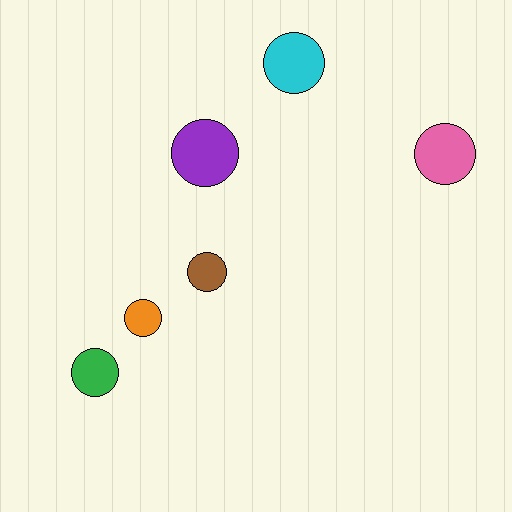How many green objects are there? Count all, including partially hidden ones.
There is 1 green object.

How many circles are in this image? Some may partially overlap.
There are 6 circles.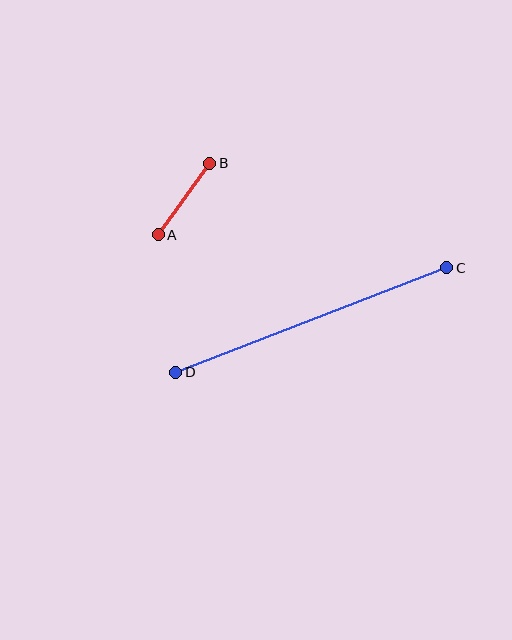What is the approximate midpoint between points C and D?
The midpoint is at approximately (311, 320) pixels.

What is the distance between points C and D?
The distance is approximately 290 pixels.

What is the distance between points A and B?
The distance is approximately 88 pixels.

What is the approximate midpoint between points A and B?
The midpoint is at approximately (184, 199) pixels.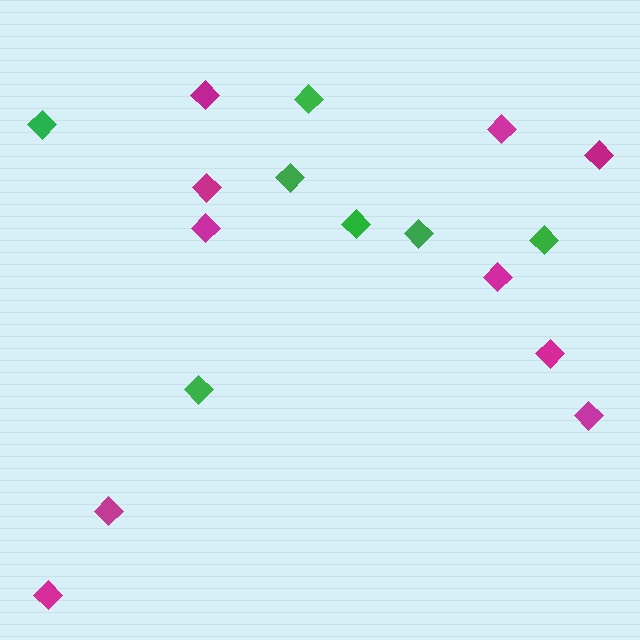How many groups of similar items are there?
There are 2 groups: one group of green diamonds (7) and one group of magenta diamonds (10).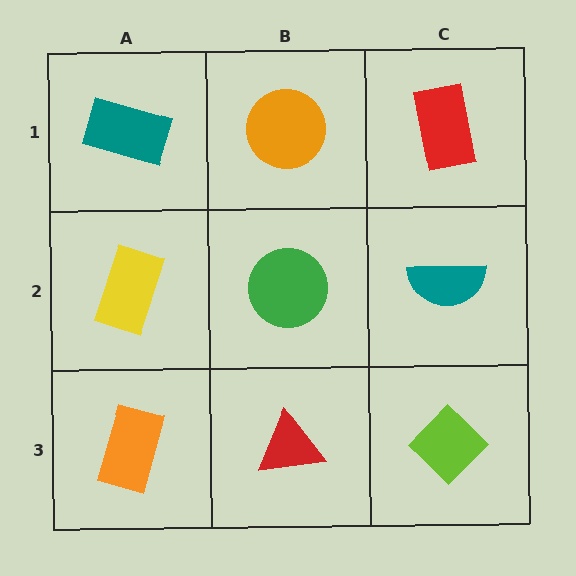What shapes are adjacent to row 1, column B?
A green circle (row 2, column B), a teal rectangle (row 1, column A), a red rectangle (row 1, column C).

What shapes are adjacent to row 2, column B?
An orange circle (row 1, column B), a red triangle (row 3, column B), a yellow rectangle (row 2, column A), a teal semicircle (row 2, column C).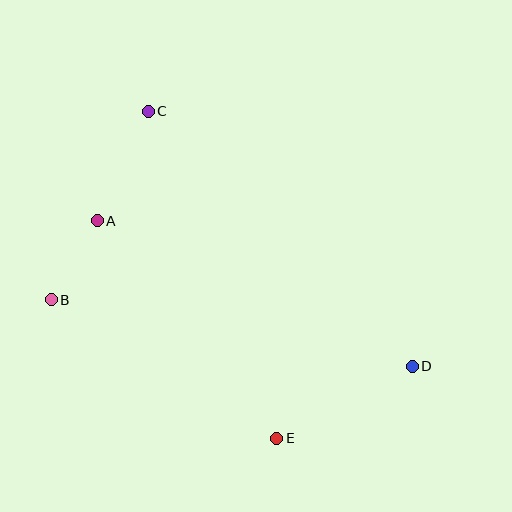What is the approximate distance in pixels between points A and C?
The distance between A and C is approximately 121 pixels.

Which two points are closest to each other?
Points A and B are closest to each other.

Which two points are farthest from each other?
Points C and D are farthest from each other.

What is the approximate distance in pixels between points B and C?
The distance between B and C is approximately 212 pixels.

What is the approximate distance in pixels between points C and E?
The distance between C and E is approximately 351 pixels.